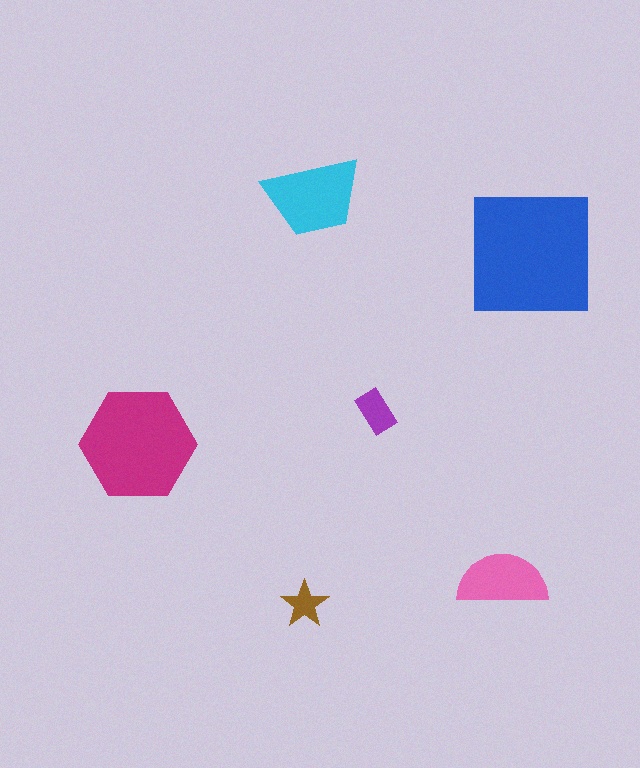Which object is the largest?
The blue square.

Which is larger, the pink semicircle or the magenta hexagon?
The magenta hexagon.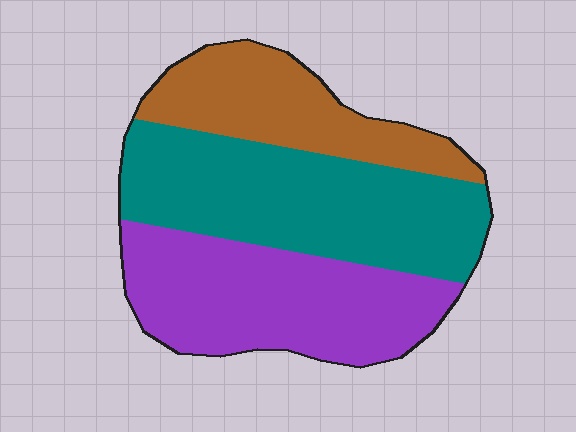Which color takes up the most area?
Teal, at roughly 40%.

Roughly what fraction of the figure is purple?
Purple takes up between a third and a half of the figure.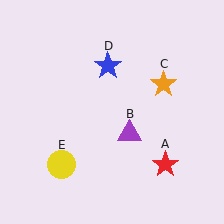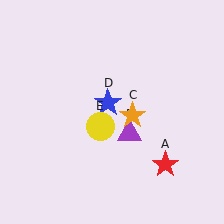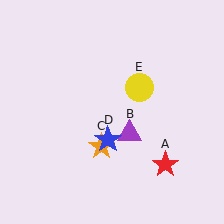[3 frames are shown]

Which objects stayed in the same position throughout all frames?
Red star (object A) and purple triangle (object B) remained stationary.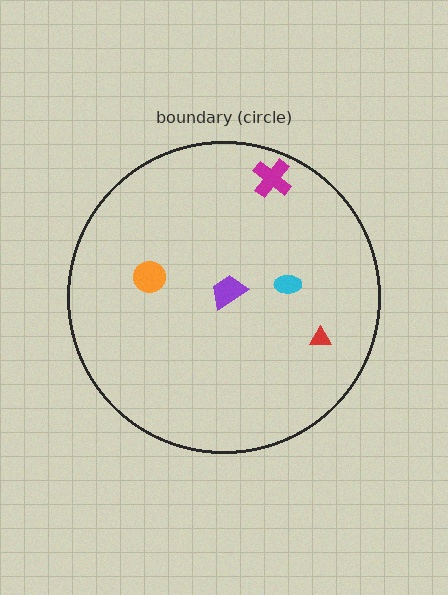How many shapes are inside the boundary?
5 inside, 0 outside.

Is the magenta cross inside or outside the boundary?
Inside.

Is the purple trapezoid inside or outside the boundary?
Inside.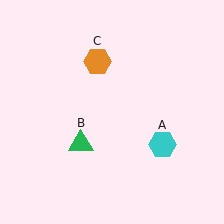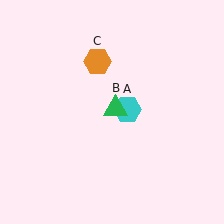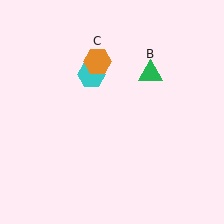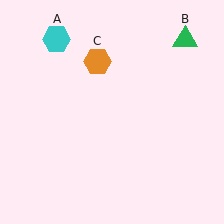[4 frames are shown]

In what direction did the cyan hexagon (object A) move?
The cyan hexagon (object A) moved up and to the left.